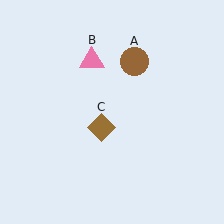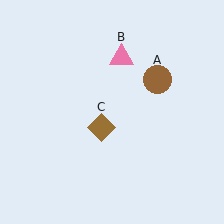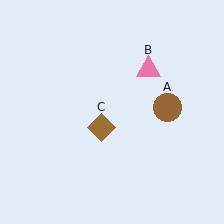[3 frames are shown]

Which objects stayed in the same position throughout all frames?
Brown diamond (object C) remained stationary.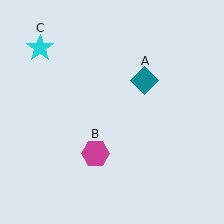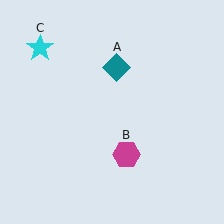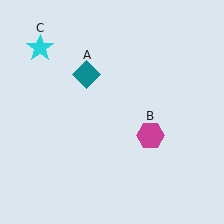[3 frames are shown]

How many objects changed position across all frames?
2 objects changed position: teal diamond (object A), magenta hexagon (object B).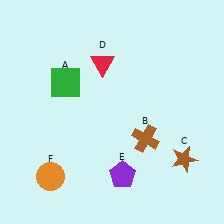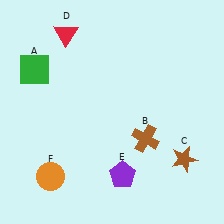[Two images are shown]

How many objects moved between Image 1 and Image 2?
2 objects moved between the two images.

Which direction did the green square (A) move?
The green square (A) moved left.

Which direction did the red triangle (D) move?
The red triangle (D) moved left.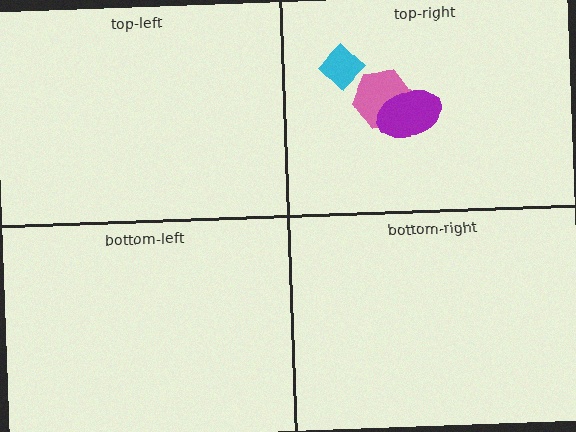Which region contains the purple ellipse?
The top-right region.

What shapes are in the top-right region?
The pink hexagon, the purple ellipse, the cyan diamond.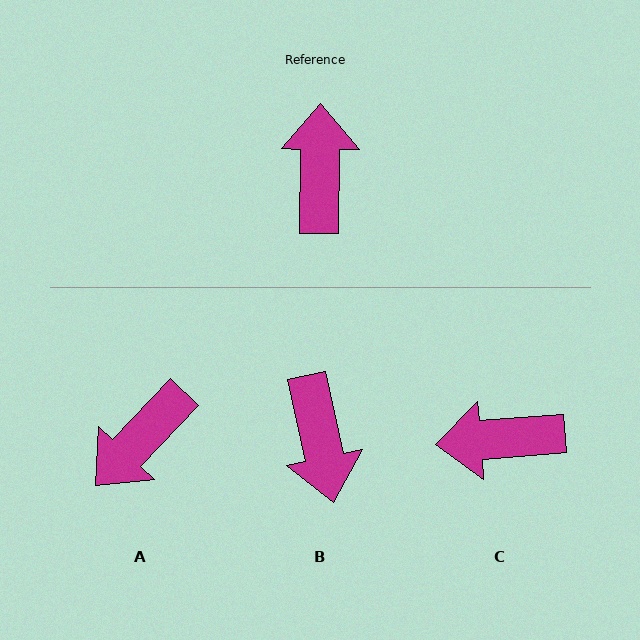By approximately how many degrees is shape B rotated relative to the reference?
Approximately 167 degrees clockwise.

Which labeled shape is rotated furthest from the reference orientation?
B, about 167 degrees away.